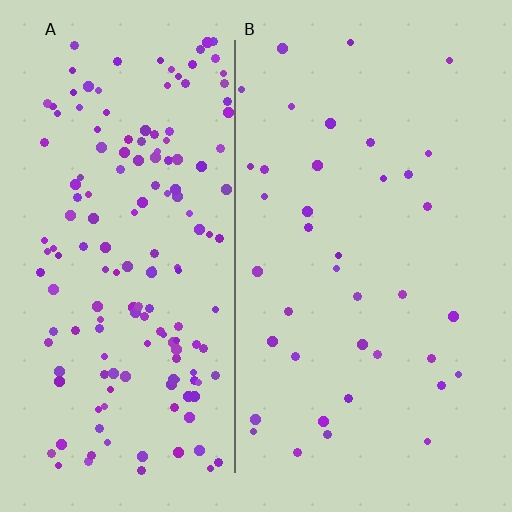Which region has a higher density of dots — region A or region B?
A (the left).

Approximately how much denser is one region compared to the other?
Approximately 4.4× — region A over region B.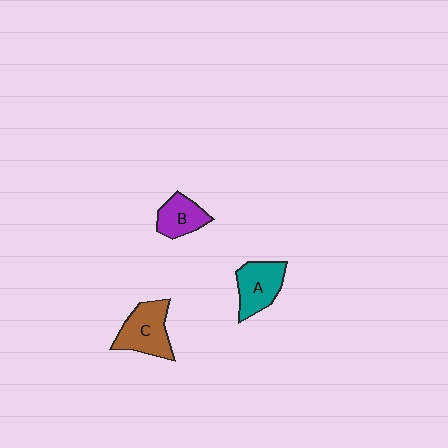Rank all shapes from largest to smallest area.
From largest to smallest: C (brown), A (teal), B (purple).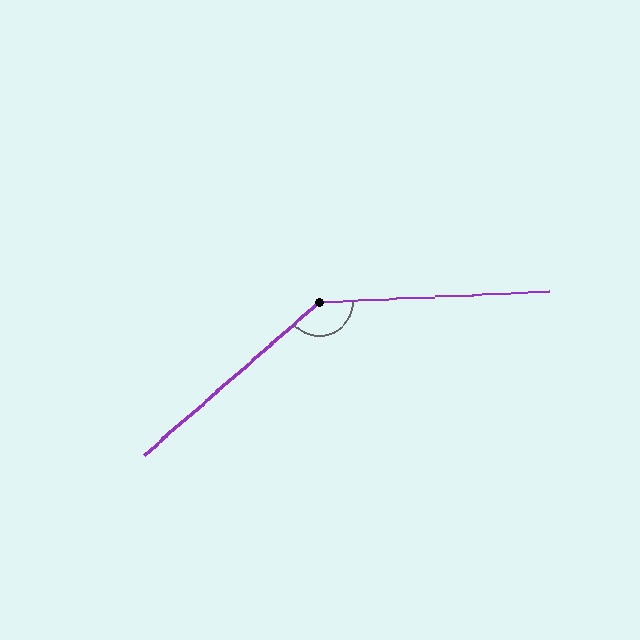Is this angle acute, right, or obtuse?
It is obtuse.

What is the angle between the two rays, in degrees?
Approximately 142 degrees.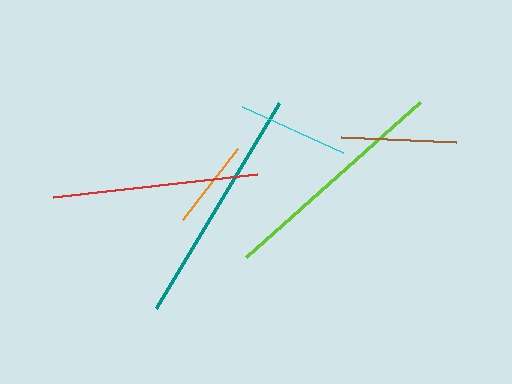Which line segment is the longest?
The teal line is the longest at approximately 239 pixels.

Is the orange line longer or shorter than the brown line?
The brown line is longer than the orange line.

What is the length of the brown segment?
The brown segment is approximately 115 pixels long.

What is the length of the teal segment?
The teal segment is approximately 239 pixels long.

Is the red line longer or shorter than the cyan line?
The red line is longer than the cyan line.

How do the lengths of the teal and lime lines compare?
The teal and lime lines are approximately the same length.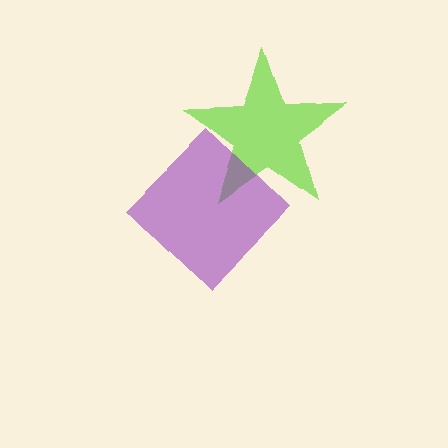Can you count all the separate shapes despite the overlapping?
Yes, there are 2 separate shapes.